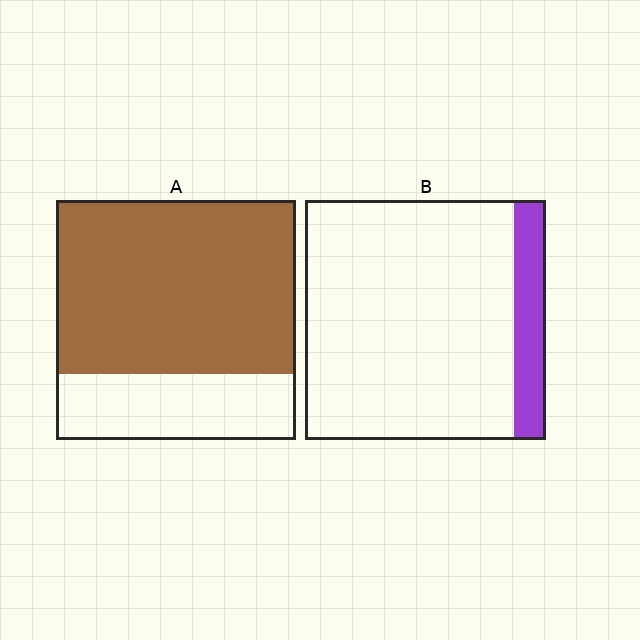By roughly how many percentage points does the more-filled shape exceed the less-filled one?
By roughly 60 percentage points (A over B).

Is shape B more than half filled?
No.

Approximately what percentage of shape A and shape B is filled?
A is approximately 70% and B is approximately 15%.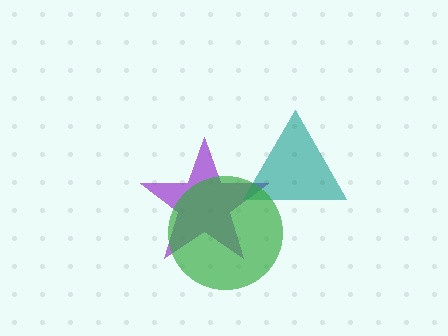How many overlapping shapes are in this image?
There are 3 overlapping shapes in the image.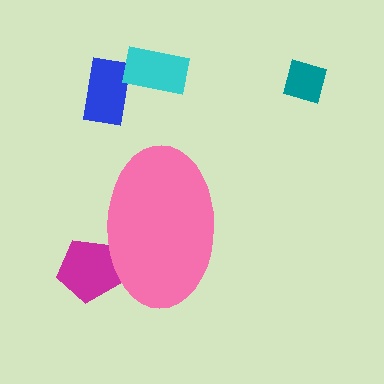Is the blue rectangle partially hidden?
No, the blue rectangle is fully visible.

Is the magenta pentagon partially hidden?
Yes, the magenta pentagon is partially hidden behind the pink ellipse.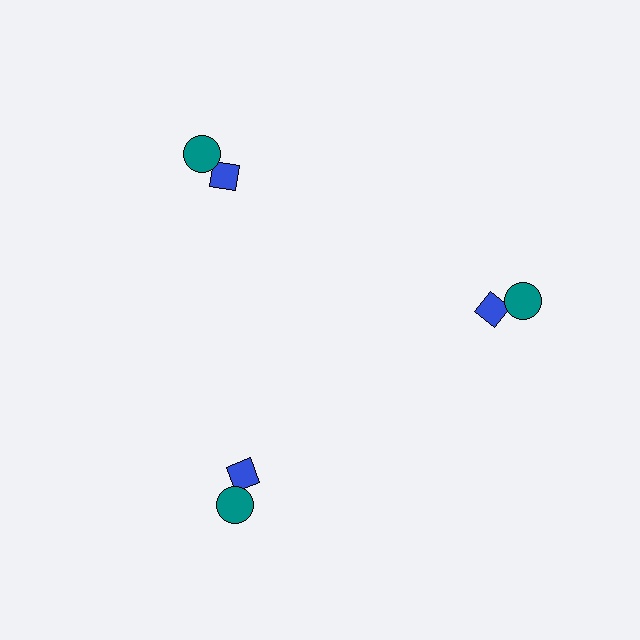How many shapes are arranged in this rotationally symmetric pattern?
There are 6 shapes, arranged in 3 groups of 2.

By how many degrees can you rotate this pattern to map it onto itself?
The pattern maps onto itself every 120 degrees of rotation.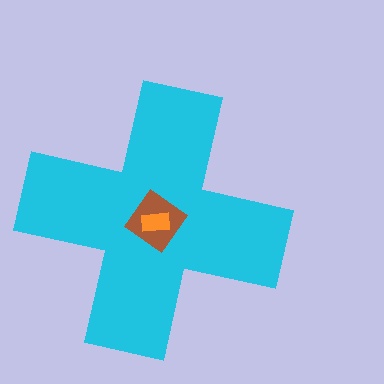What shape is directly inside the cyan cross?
The brown diamond.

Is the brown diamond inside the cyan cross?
Yes.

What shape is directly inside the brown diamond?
The orange rectangle.